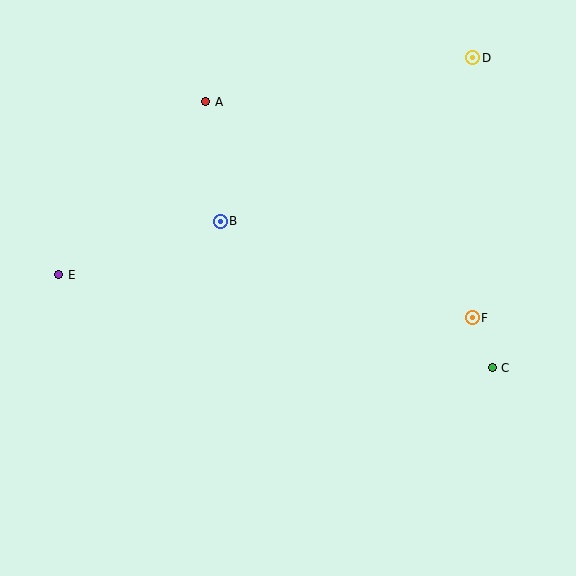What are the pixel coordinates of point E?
Point E is at (59, 275).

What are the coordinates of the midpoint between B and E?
The midpoint between B and E is at (140, 248).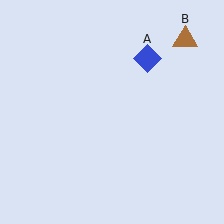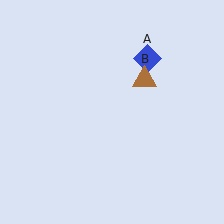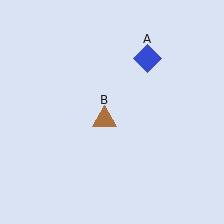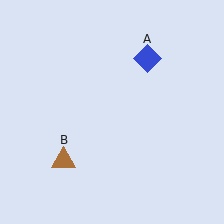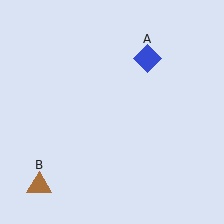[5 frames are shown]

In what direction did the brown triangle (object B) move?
The brown triangle (object B) moved down and to the left.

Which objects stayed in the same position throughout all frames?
Blue diamond (object A) remained stationary.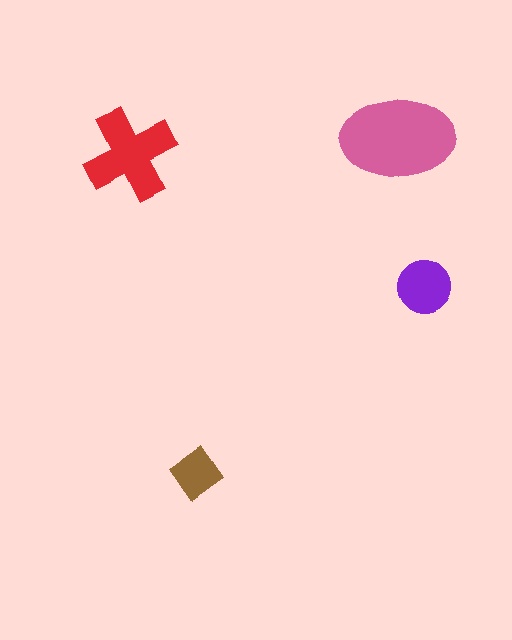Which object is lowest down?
The brown diamond is bottommost.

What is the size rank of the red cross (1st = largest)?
2nd.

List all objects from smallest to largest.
The brown diamond, the purple circle, the red cross, the pink ellipse.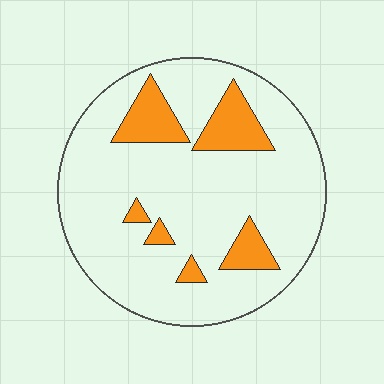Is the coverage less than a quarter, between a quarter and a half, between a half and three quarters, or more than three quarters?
Less than a quarter.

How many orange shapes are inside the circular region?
6.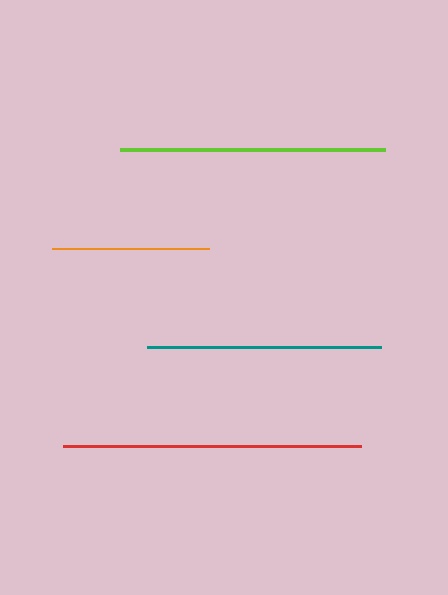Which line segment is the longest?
The red line is the longest at approximately 298 pixels.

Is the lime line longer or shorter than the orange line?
The lime line is longer than the orange line.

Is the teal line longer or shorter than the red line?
The red line is longer than the teal line.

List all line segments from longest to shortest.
From longest to shortest: red, lime, teal, orange.